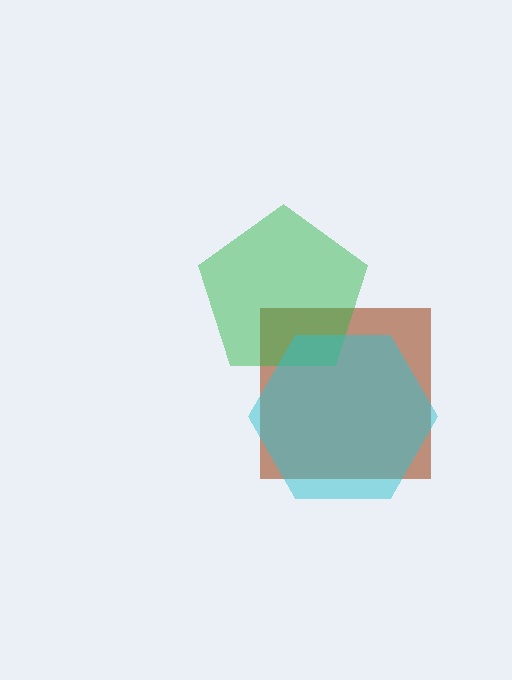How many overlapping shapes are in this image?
There are 3 overlapping shapes in the image.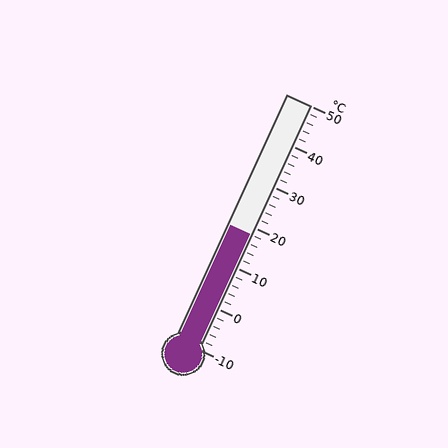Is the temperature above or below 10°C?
The temperature is above 10°C.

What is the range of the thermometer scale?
The thermometer scale ranges from -10°C to 50°C.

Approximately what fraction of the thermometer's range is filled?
The thermometer is filled to approximately 45% of its range.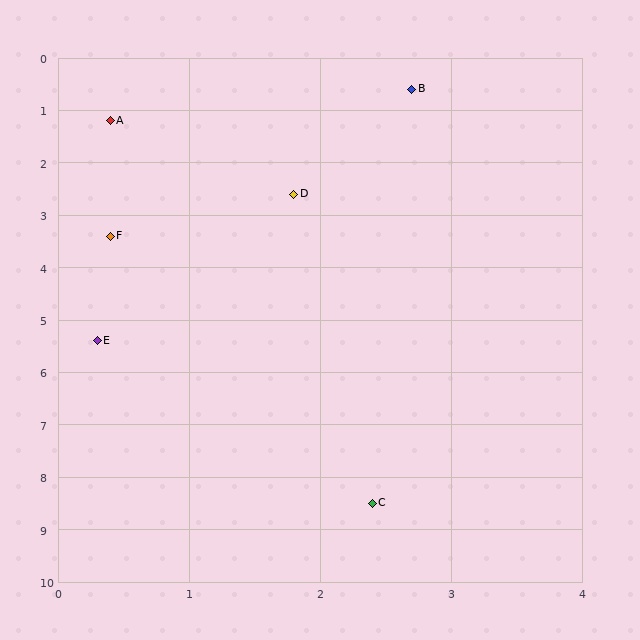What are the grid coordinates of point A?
Point A is at approximately (0.4, 1.2).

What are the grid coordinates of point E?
Point E is at approximately (0.3, 5.4).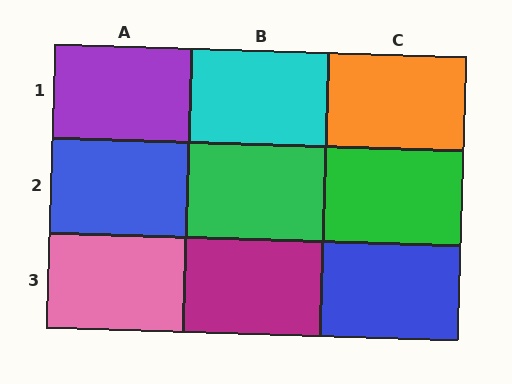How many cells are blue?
2 cells are blue.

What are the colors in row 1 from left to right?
Purple, cyan, orange.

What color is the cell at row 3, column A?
Pink.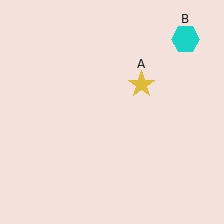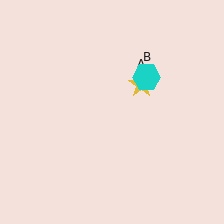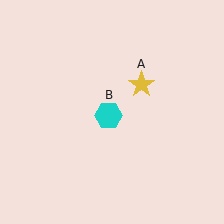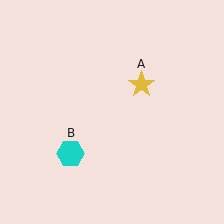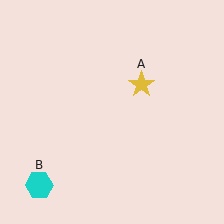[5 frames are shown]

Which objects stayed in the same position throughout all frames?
Yellow star (object A) remained stationary.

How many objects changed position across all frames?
1 object changed position: cyan hexagon (object B).